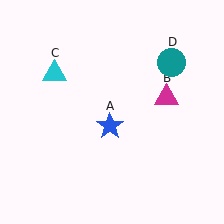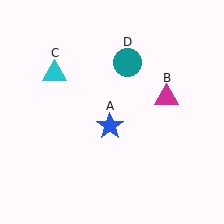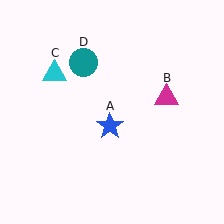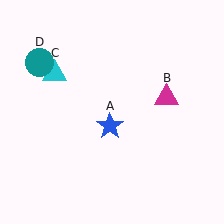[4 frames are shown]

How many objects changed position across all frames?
1 object changed position: teal circle (object D).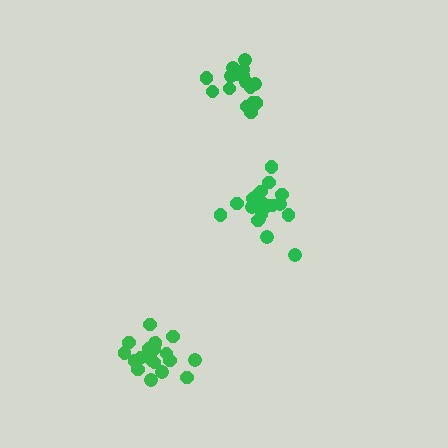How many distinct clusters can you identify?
There are 3 distinct clusters.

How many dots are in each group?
Group 1: 21 dots, Group 2: 20 dots, Group 3: 17 dots (58 total).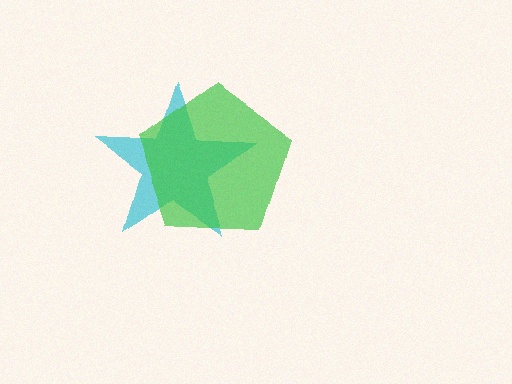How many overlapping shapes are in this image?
There are 2 overlapping shapes in the image.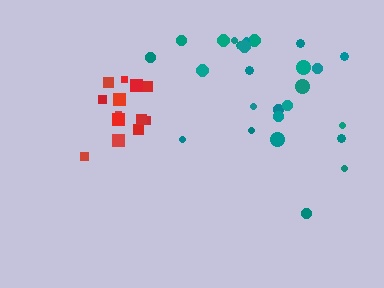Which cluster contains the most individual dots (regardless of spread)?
Teal (26).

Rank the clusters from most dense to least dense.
red, teal.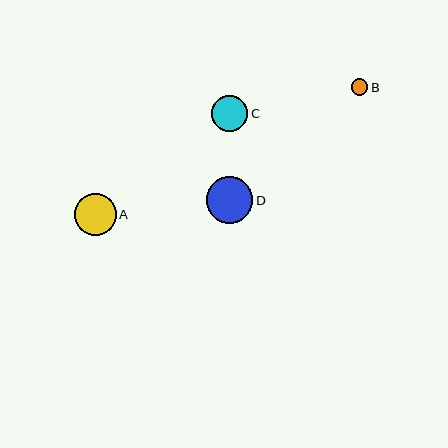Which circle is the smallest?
Circle B is the smallest with a size of approximately 17 pixels.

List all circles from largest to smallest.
From largest to smallest: D, A, C, B.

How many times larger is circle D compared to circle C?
Circle D is approximately 1.3 times the size of circle C.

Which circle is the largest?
Circle D is the largest with a size of approximately 47 pixels.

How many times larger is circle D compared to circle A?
Circle D is approximately 1.1 times the size of circle A.